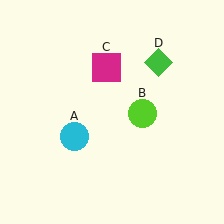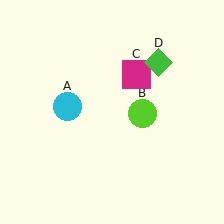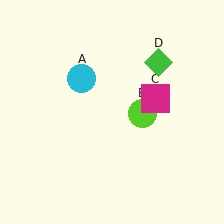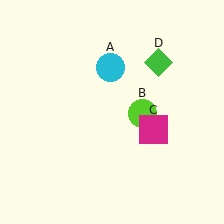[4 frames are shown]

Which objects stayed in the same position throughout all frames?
Lime circle (object B) and green diamond (object D) remained stationary.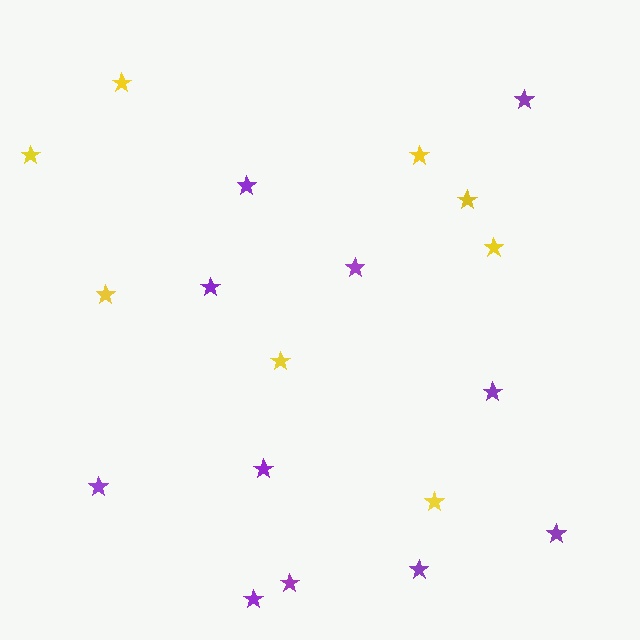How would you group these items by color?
There are 2 groups: one group of purple stars (11) and one group of yellow stars (8).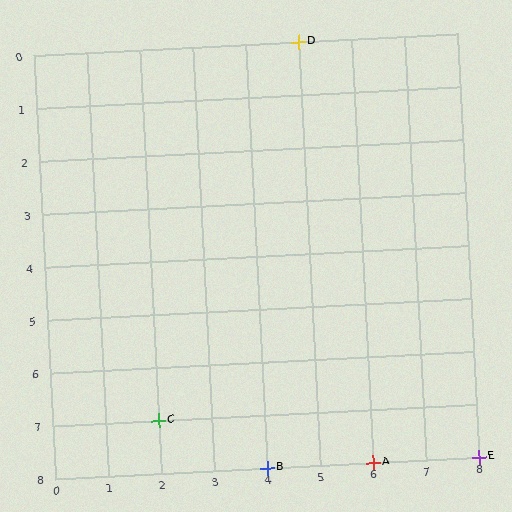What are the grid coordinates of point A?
Point A is at grid coordinates (6, 8).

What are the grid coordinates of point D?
Point D is at grid coordinates (5, 0).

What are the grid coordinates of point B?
Point B is at grid coordinates (4, 8).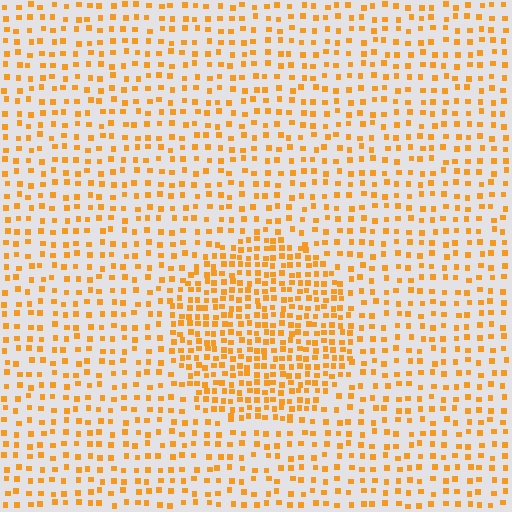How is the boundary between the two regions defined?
The boundary is defined by a change in element density (approximately 2.0x ratio). All elements are the same color, size, and shape.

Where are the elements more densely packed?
The elements are more densely packed inside the circle boundary.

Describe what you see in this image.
The image contains small orange elements arranged at two different densities. A circle-shaped region is visible where the elements are more densely packed than the surrounding area.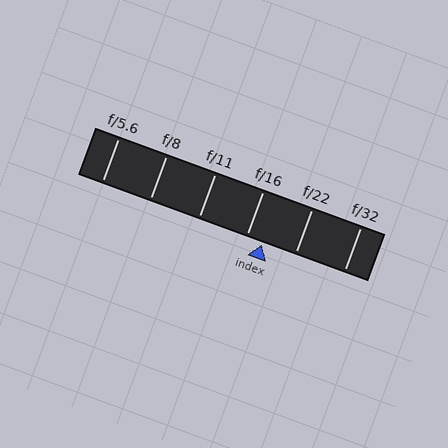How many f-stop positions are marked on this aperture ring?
There are 6 f-stop positions marked.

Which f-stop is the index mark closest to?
The index mark is closest to f/16.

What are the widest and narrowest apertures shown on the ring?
The widest aperture shown is f/5.6 and the narrowest is f/32.